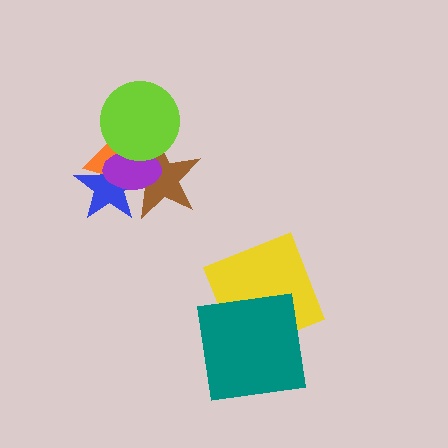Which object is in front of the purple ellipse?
The lime circle is in front of the purple ellipse.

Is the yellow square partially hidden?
Yes, it is partially covered by another shape.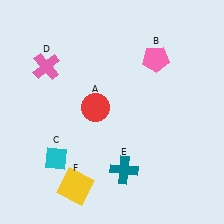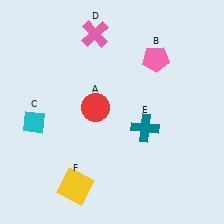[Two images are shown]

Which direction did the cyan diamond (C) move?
The cyan diamond (C) moved up.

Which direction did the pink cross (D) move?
The pink cross (D) moved right.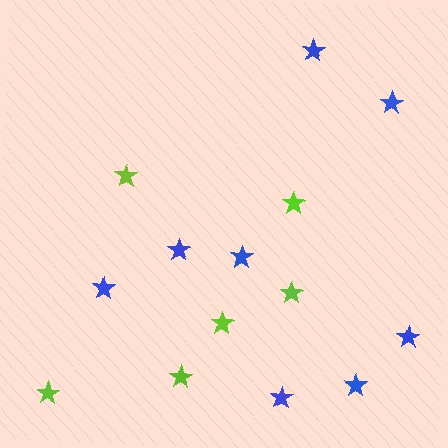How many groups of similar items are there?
There are 2 groups: one group of blue stars (8) and one group of lime stars (6).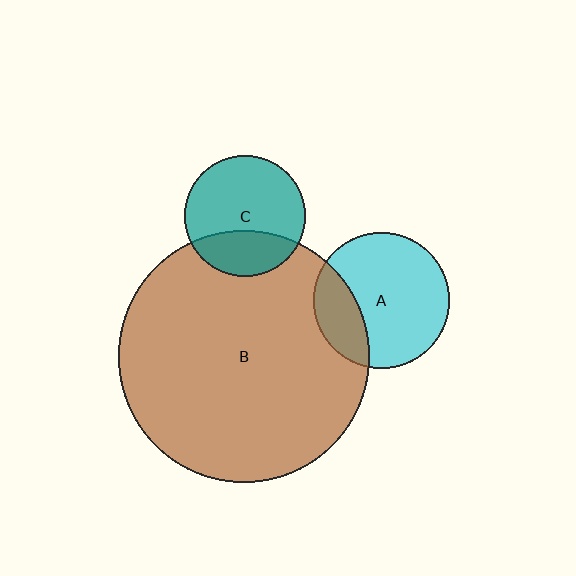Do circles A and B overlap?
Yes.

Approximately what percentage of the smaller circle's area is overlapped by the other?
Approximately 25%.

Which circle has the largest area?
Circle B (brown).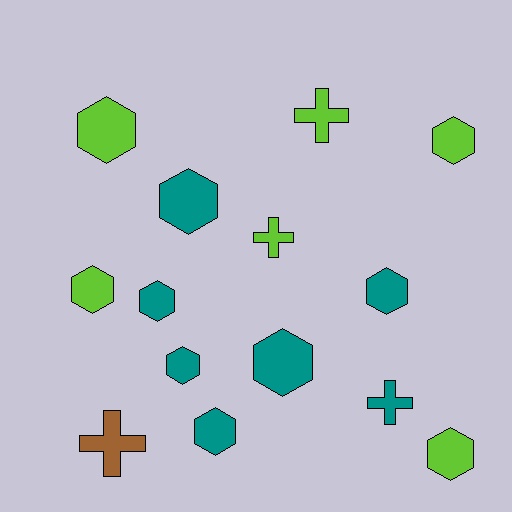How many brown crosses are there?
There is 1 brown cross.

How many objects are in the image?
There are 14 objects.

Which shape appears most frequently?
Hexagon, with 10 objects.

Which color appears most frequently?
Teal, with 7 objects.